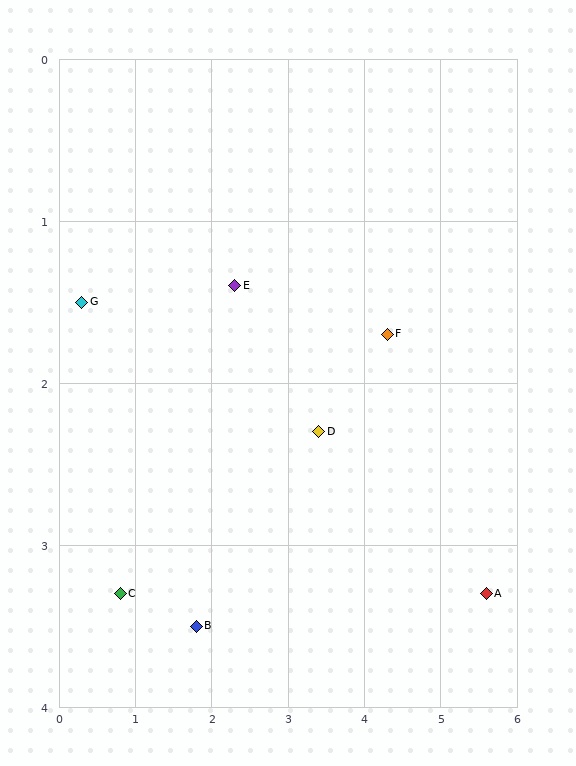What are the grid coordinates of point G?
Point G is at approximately (0.3, 1.5).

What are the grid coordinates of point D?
Point D is at approximately (3.4, 2.3).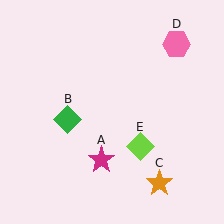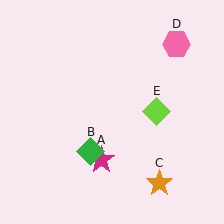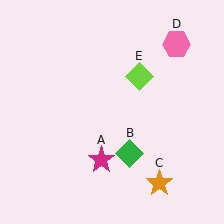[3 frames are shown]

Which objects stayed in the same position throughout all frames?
Magenta star (object A) and orange star (object C) and pink hexagon (object D) remained stationary.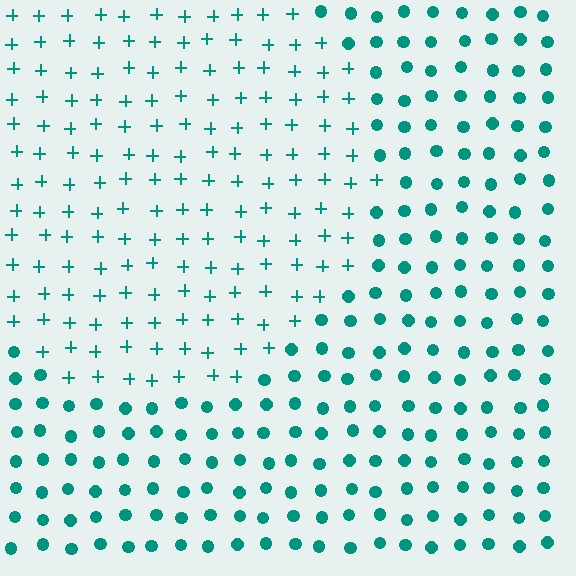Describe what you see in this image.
The image is filled with small teal elements arranged in a uniform grid. A circle-shaped region contains plus signs, while the surrounding area contains circles. The boundary is defined purely by the change in element shape.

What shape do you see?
I see a circle.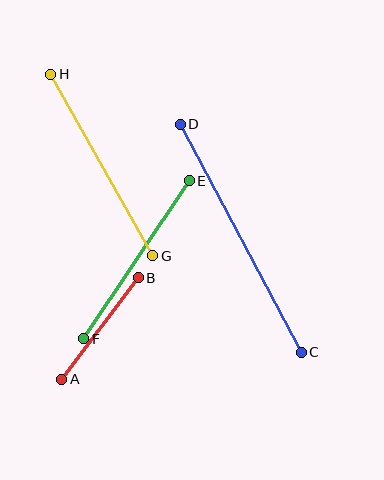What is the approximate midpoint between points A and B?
The midpoint is at approximately (100, 328) pixels.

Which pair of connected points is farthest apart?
Points C and D are farthest apart.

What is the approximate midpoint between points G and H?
The midpoint is at approximately (102, 165) pixels.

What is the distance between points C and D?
The distance is approximately 258 pixels.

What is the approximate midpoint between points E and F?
The midpoint is at approximately (137, 260) pixels.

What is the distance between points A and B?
The distance is approximately 127 pixels.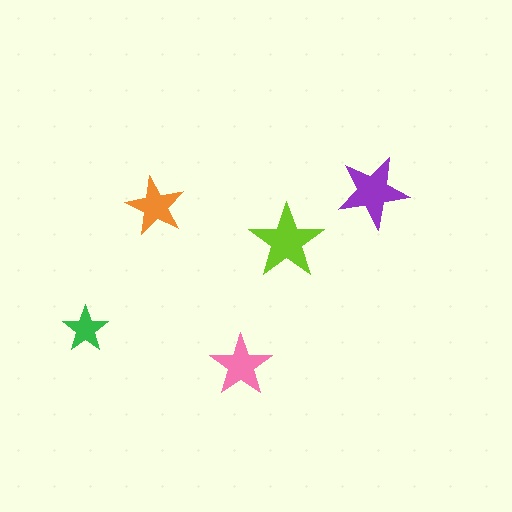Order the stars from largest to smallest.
the lime one, the purple one, the pink one, the orange one, the green one.